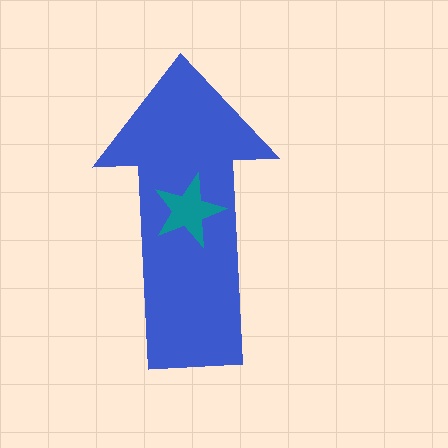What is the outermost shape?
The blue arrow.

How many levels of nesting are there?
2.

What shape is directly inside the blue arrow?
The teal star.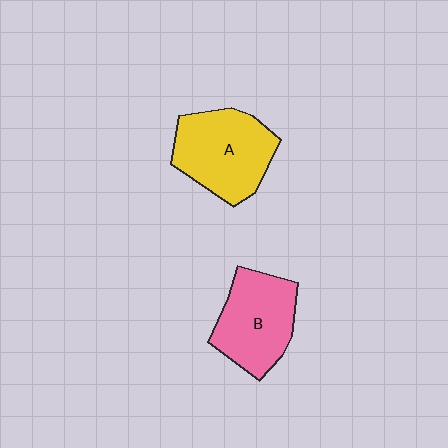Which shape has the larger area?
Shape A (yellow).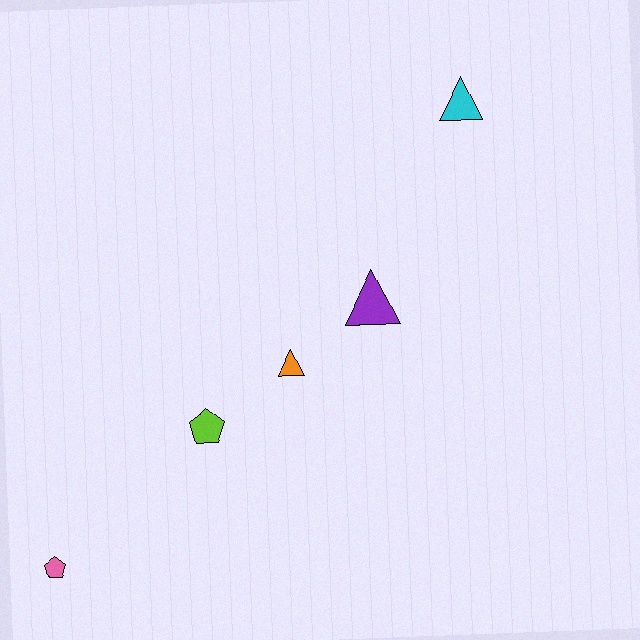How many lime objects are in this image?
There is 1 lime object.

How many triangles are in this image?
There are 3 triangles.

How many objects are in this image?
There are 5 objects.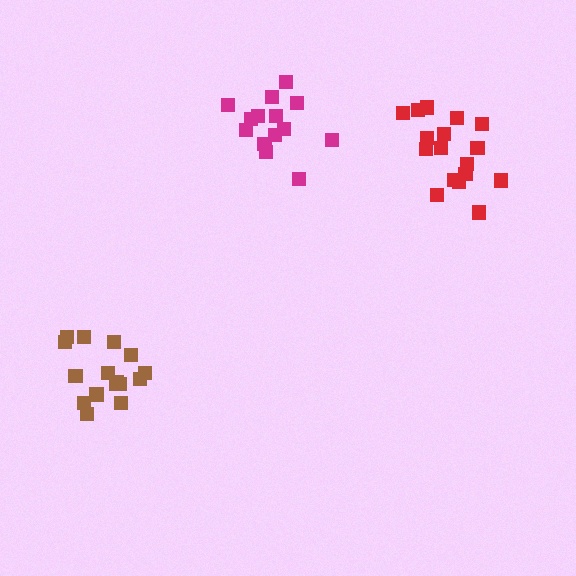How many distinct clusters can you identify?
There are 3 distinct clusters.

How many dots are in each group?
Group 1: 17 dots, Group 2: 17 dots, Group 3: 14 dots (48 total).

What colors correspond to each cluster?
The clusters are colored: brown, red, magenta.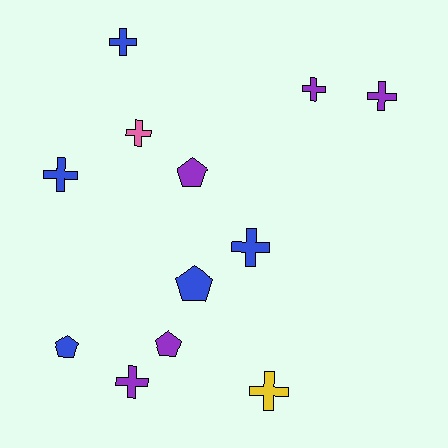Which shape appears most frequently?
Cross, with 8 objects.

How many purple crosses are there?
There are 3 purple crosses.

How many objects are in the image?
There are 12 objects.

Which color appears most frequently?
Purple, with 5 objects.